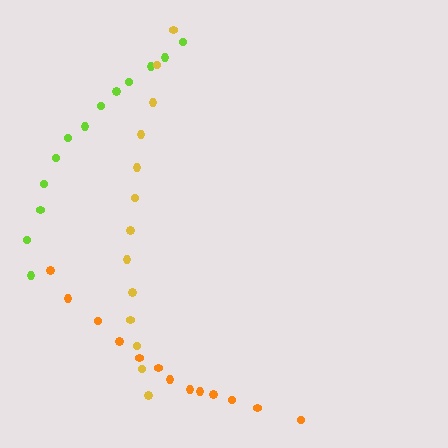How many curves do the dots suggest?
There are 3 distinct paths.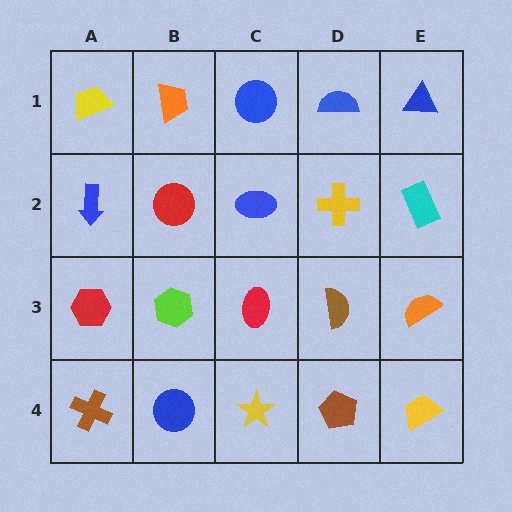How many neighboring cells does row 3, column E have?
3.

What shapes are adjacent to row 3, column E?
A cyan rectangle (row 2, column E), a yellow trapezoid (row 4, column E), a brown semicircle (row 3, column D).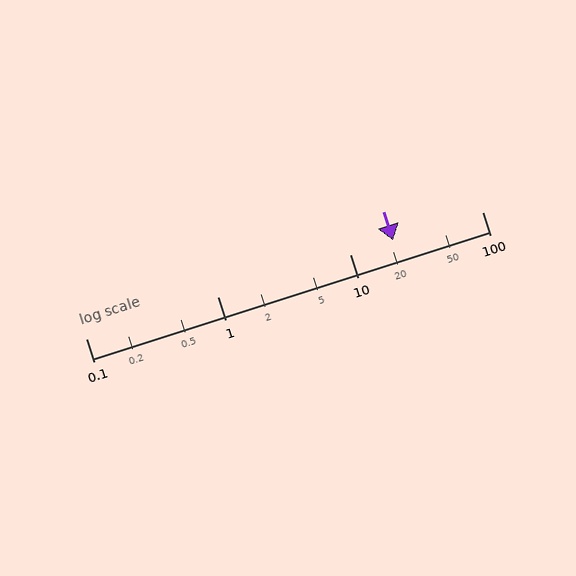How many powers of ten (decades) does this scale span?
The scale spans 3 decades, from 0.1 to 100.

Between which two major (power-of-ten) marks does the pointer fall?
The pointer is between 10 and 100.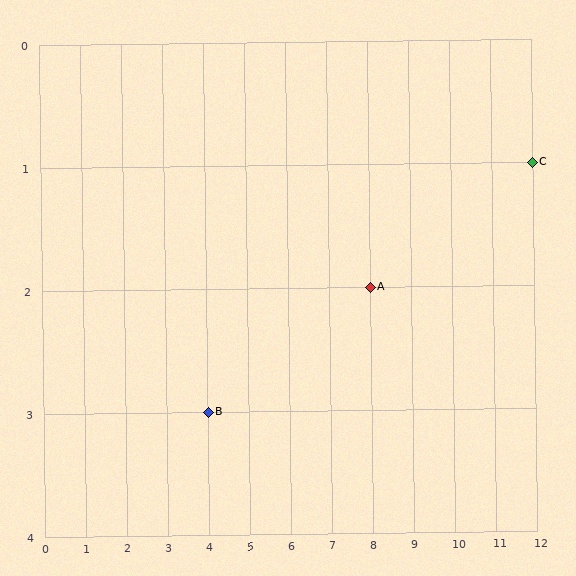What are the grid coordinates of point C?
Point C is at grid coordinates (12, 1).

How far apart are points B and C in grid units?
Points B and C are 8 columns and 2 rows apart (about 8.2 grid units diagonally).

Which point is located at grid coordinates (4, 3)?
Point B is at (4, 3).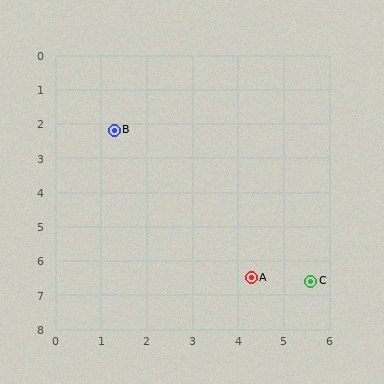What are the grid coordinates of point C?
Point C is at approximately (5.6, 6.6).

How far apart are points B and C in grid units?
Points B and C are about 6.2 grid units apart.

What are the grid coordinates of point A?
Point A is at approximately (4.3, 6.5).